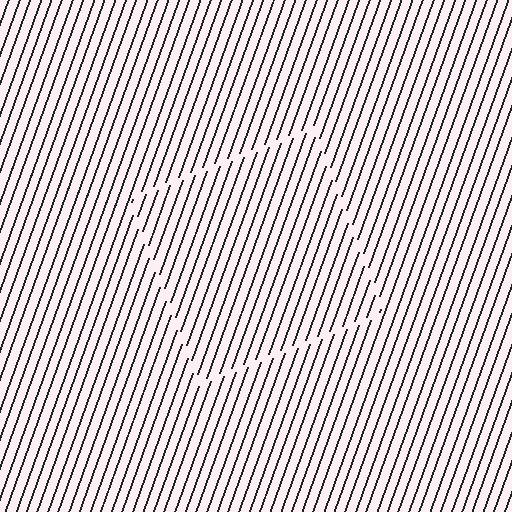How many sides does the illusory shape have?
4 sides — the line-ends trace a square.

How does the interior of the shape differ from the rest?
The interior of the shape contains the same grating, shifted by half a period — the contour is defined by the phase discontinuity where line-ends from the inner and outer gratings abut.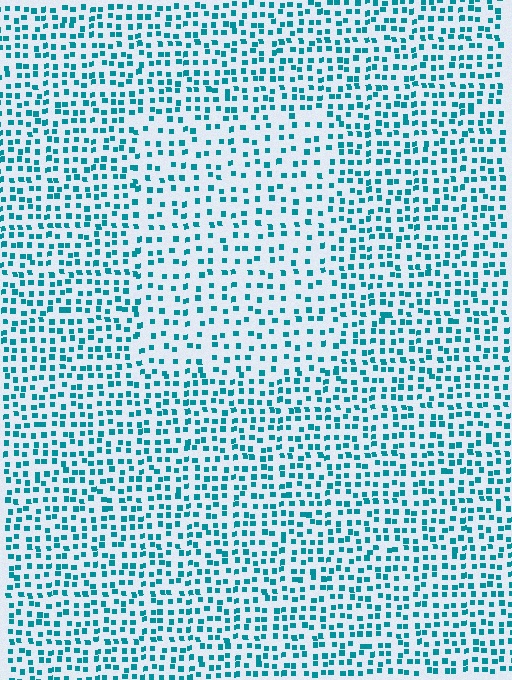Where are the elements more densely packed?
The elements are more densely packed outside the rectangle boundary.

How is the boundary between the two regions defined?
The boundary is defined by a change in element density (approximately 1.7x ratio). All elements are the same color, size, and shape.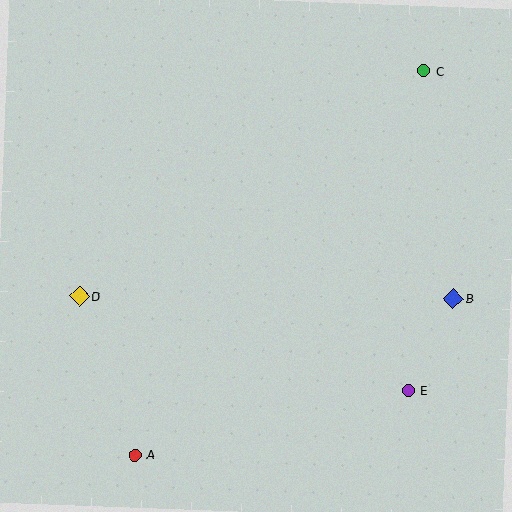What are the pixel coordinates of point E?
Point E is at (408, 391).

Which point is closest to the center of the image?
Point D at (80, 296) is closest to the center.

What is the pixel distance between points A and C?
The distance between A and C is 480 pixels.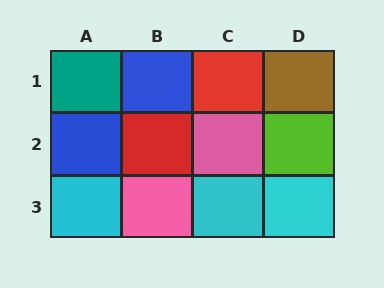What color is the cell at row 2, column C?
Pink.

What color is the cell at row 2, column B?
Red.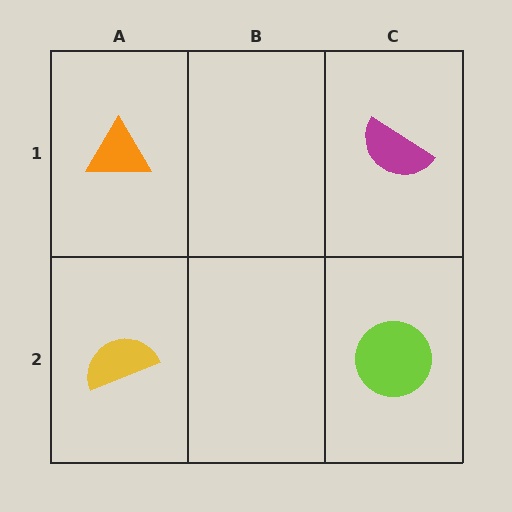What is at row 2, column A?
A yellow semicircle.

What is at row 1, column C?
A magenta semicircle.